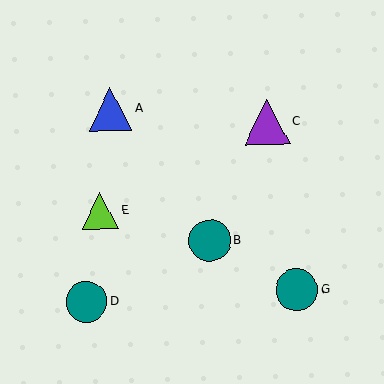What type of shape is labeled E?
Shape E is a lime triangle.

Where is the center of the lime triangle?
The center of the lime triangle is at (100, 211).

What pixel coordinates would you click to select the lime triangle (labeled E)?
Click at (100, 211) to select the lime triangle E.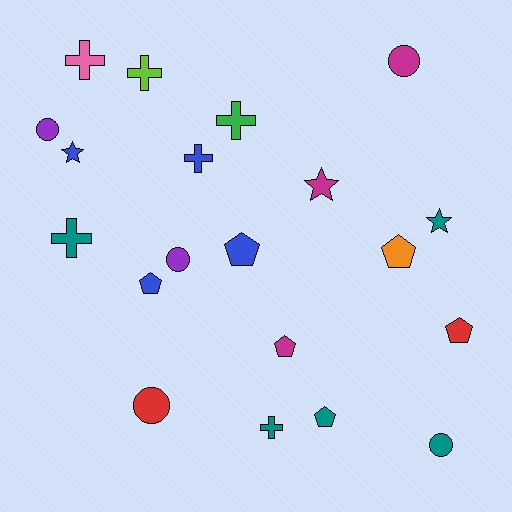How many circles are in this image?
There are 5 circles.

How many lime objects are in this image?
There is 1 lime object.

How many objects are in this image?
There are 20 objects.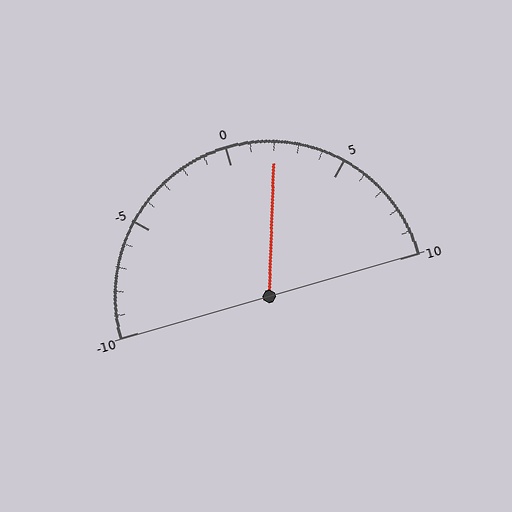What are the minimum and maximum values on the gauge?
The gauge ranges from -10 to 10.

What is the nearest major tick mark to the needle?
The nearest major tick mark is 0.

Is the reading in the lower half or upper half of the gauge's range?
The reading is in the upper half of the range (-10 to 10).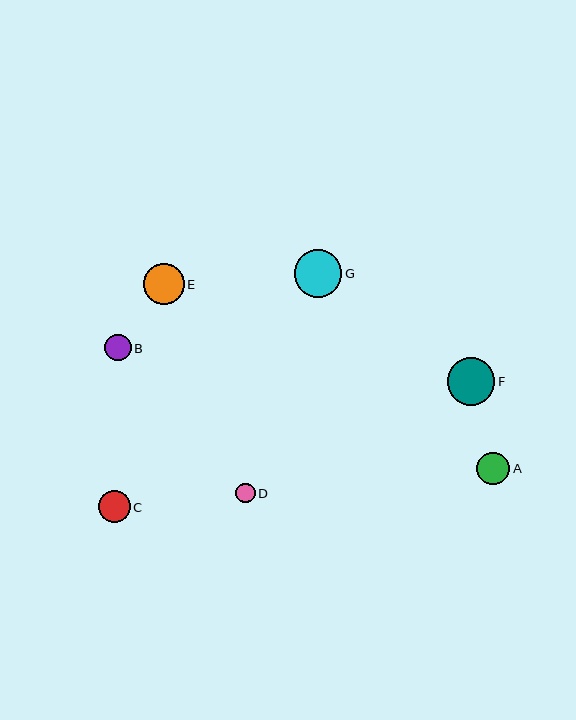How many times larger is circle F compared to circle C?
Circle F is approximately 1.5 times the size of circle C.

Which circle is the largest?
Circle G is the largest with a size of approximately 48 pixels.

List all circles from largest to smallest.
From largest to smallest: G, F, E, A, C, B, D.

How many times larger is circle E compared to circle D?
Circle E is approximately 2.1 times the size of circle D.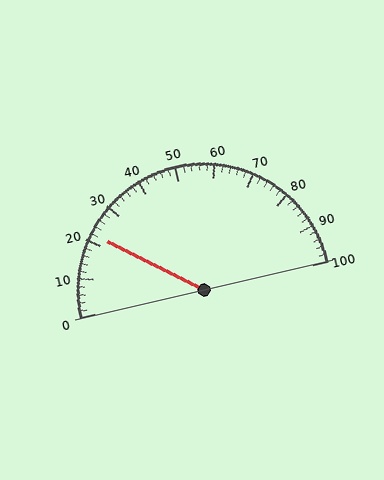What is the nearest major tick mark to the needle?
The nearest major tick mark is 20.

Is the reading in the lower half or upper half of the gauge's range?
The reading is in the lower half of the range (0 to 100).